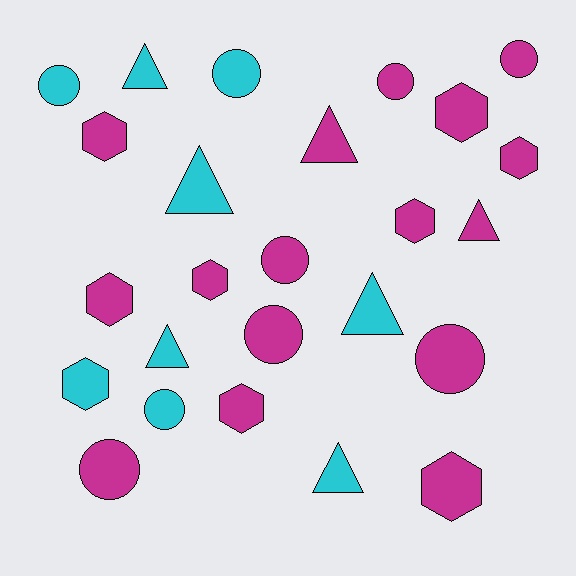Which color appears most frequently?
Magenta, with 16 objects.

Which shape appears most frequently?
Hexagon, with 9 objects.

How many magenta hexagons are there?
There are 8 magenta hexagons.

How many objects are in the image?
There are 25 objects.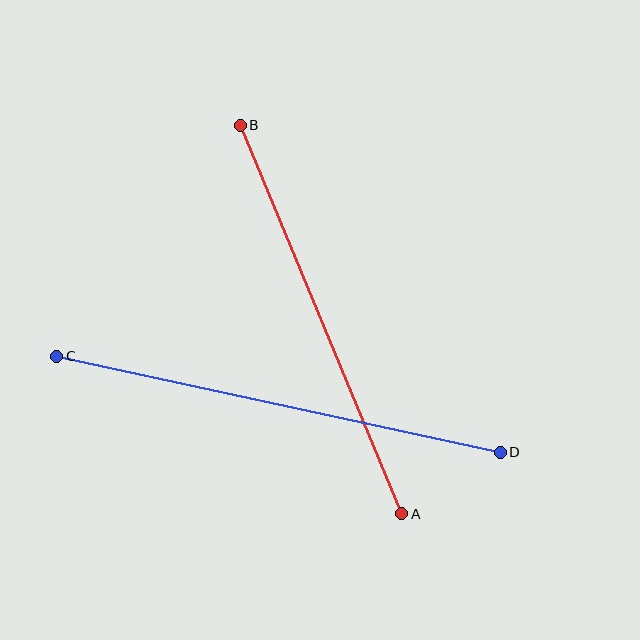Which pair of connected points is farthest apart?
Points C and D are farthest apart.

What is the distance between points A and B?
The distance is approximately 421 pixels.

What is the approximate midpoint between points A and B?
The midpoint is at approximately (321, 319) pixels.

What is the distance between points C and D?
The distance is approximately 454 pixels.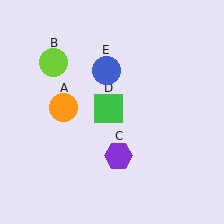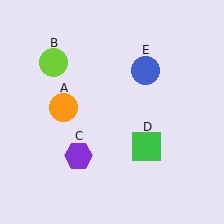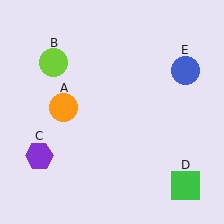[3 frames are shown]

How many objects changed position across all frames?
3 objects changed position: purple hexagon (object C), green square (object D), blue circle (object E).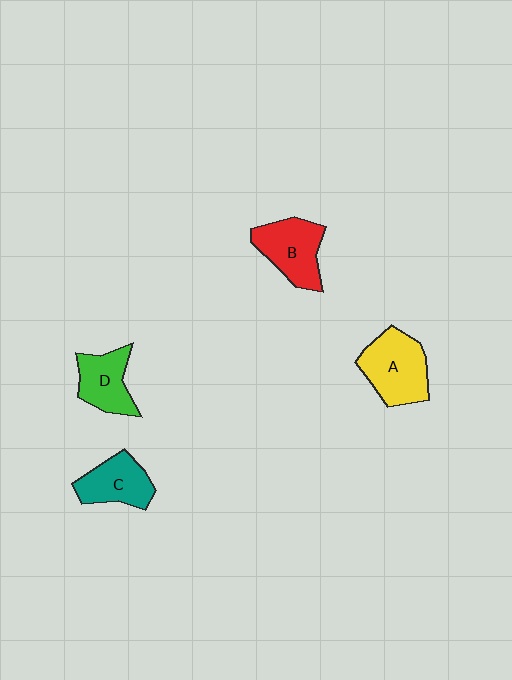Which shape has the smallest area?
Shape D (green).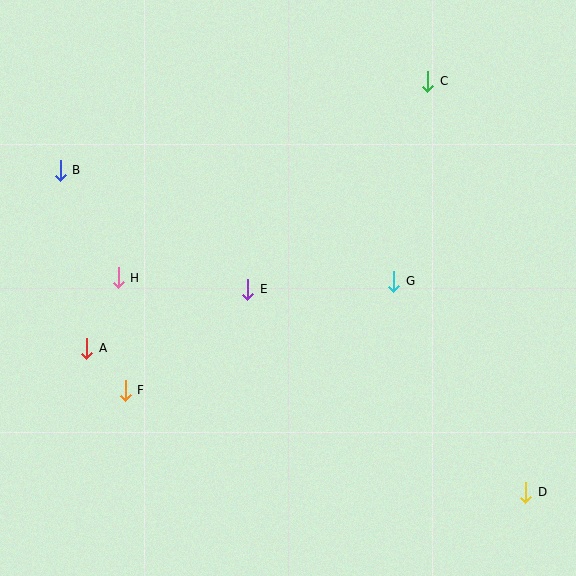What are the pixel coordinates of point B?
Point B is at (60, 170).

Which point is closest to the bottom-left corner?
Point F is closest to the bottom-left corner.